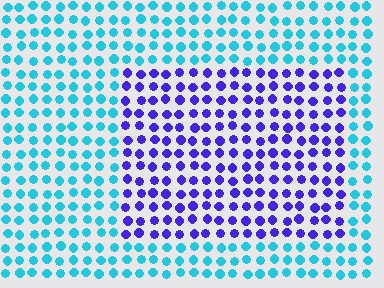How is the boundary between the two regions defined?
The boundary is defined purely by a slight shift in hue (about 64 degrees). Spacing, size, and orientation are identical on both sides.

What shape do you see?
I see a rectangle.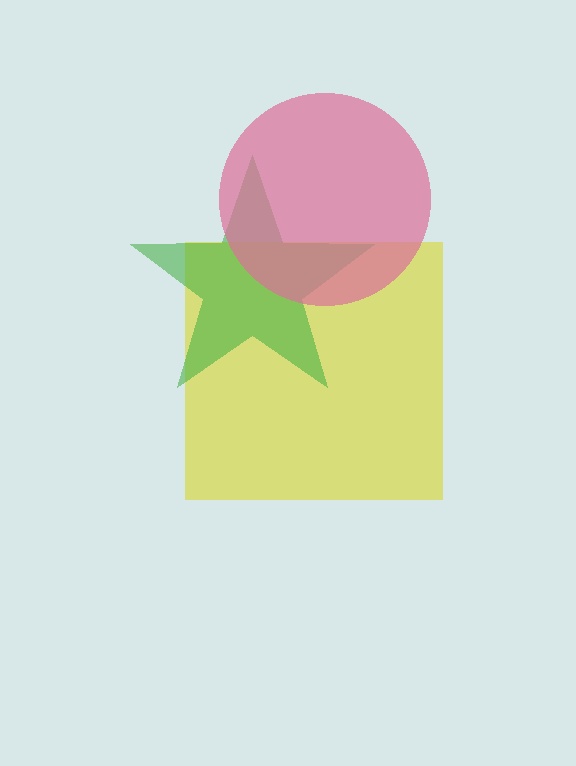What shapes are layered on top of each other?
The layered shapes are: a yellow square, a green star, a pink circle.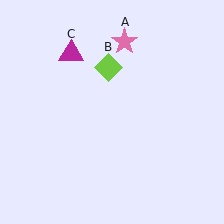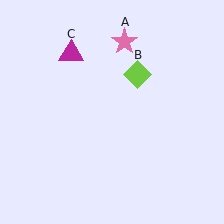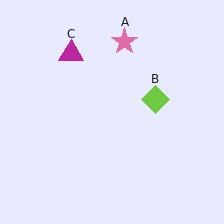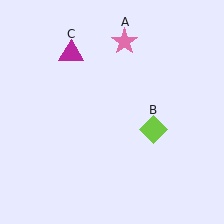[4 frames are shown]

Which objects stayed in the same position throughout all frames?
Pink star (object A) and magenta triangle (object C) remained stationary.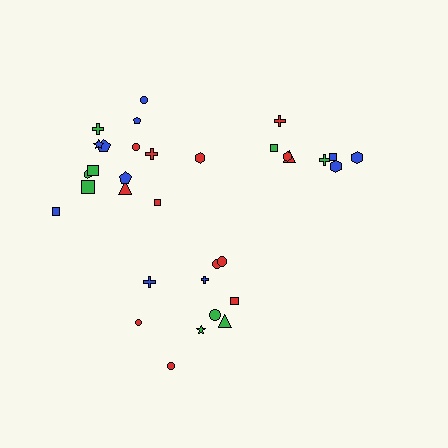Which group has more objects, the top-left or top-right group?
The top-left group.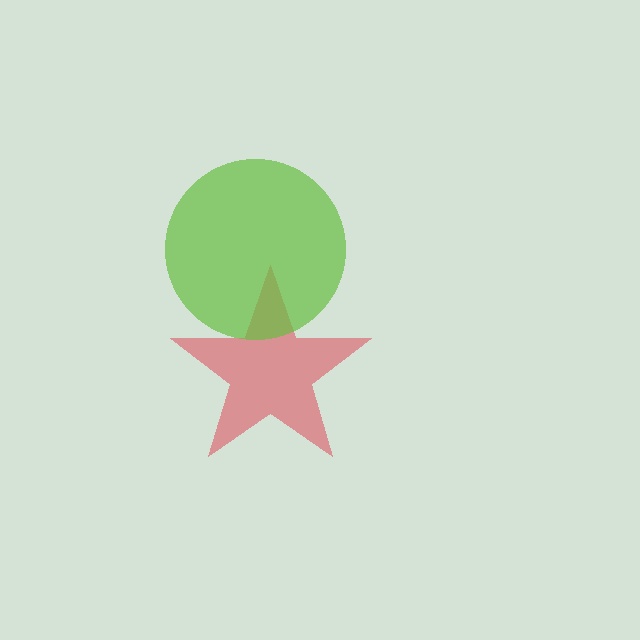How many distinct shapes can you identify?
There are 2 distinct shapes: a red star, a lime circle.